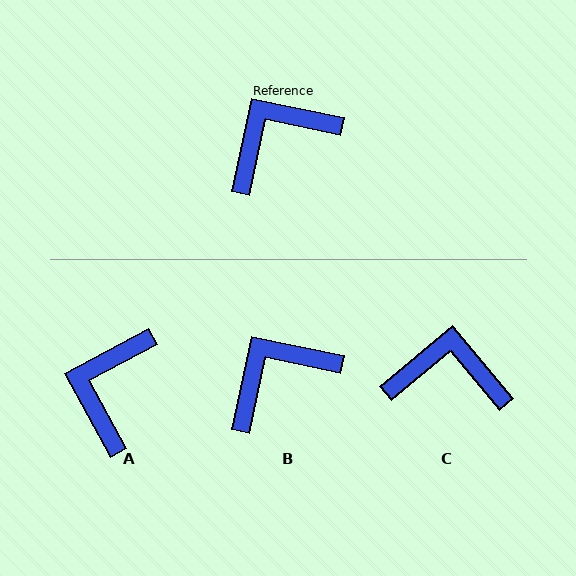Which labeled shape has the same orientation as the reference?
B.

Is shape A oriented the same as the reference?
No, it is off by about 40 degrees.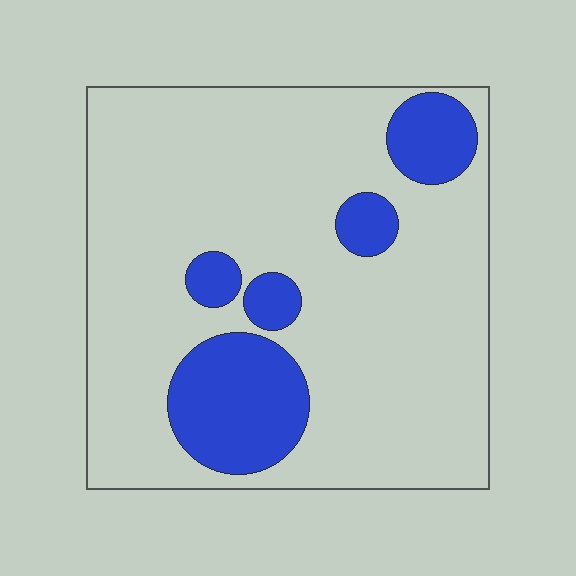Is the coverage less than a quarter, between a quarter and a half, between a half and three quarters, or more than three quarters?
Less than a quarter.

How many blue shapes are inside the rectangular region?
5.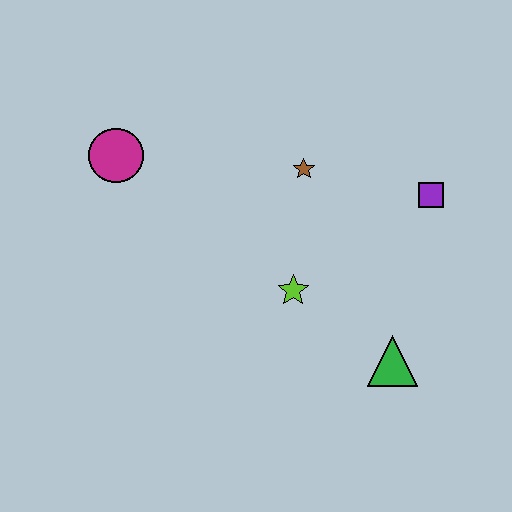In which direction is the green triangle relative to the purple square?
The green triangle is below the purple square.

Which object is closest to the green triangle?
The lime star is closest to the green triangle.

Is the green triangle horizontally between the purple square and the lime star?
Yes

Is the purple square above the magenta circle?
No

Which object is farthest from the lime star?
The magenta circle is farthest from the lime star.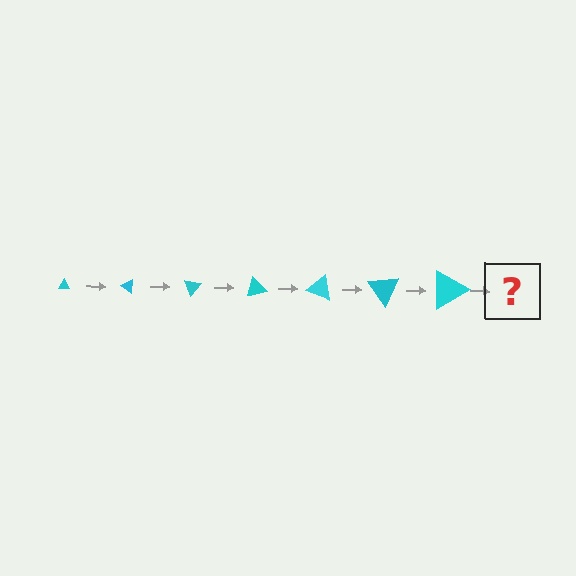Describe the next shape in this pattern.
It should be a triangle, larger than the previous one and rotated 245 degrees from the start.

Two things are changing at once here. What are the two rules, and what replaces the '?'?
The two rules are that the triangle grows larger each step and it rotates 35 degrees each step. The '?' should be a triangle, larger than the previous one and rotated 245 degrees from the start.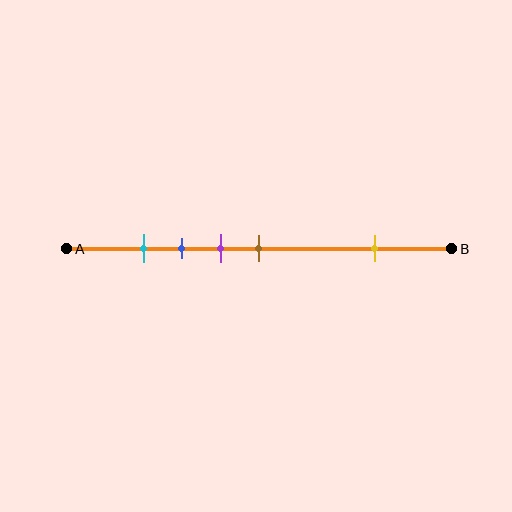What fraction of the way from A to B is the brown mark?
The brown mark is approximately 50% (0.5) of the way from A to B.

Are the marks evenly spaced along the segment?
No, the marks are not evenly spaced.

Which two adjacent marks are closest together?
The cyan and blue marks are the closest adjacent pair.